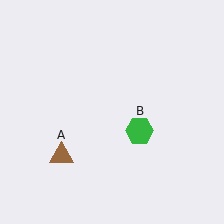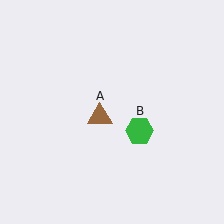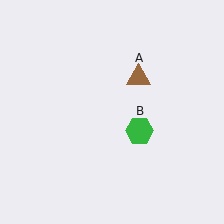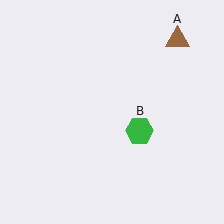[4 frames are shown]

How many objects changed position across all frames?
1 object changed position: brown triangle (object A).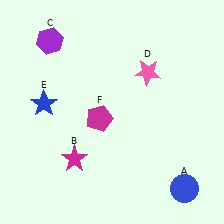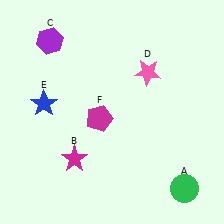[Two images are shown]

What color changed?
The circle (A) changed from blue in Image 1 to green in Image 2.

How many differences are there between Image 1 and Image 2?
There is 1 difference between the two images.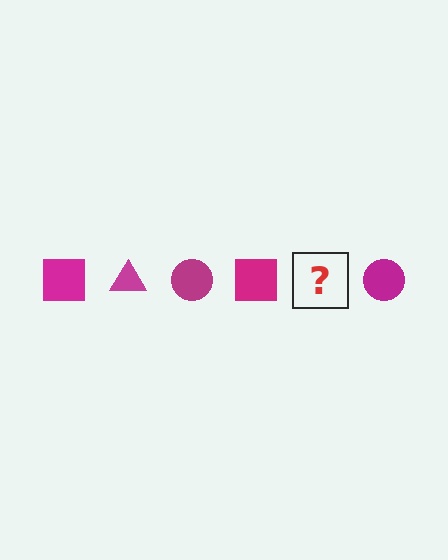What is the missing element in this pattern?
The missing element is a magenta triangle.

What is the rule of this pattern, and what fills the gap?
The rule is that the pattern cycles through square, triangle, circle shapes in magenta. The gap should be filled with a magenta triangle.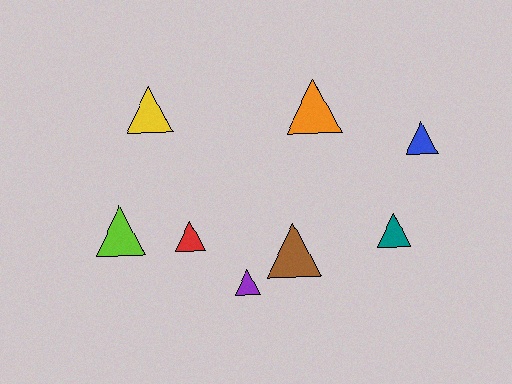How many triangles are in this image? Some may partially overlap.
There are 8 triangles.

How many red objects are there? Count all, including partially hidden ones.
There is 1 red object.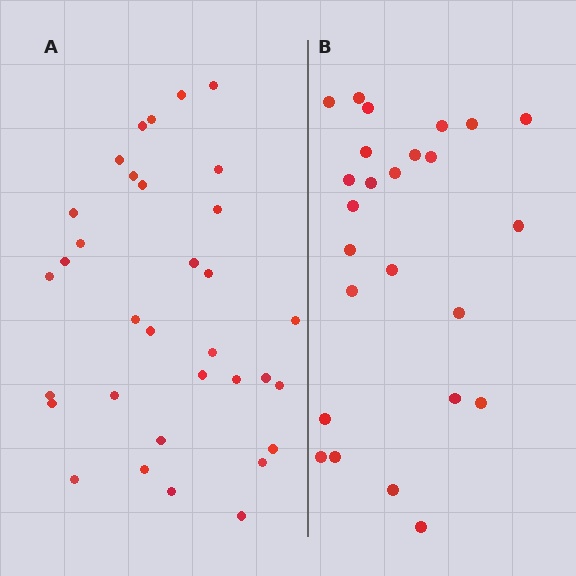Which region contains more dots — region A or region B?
Region A (the left region) has more dots.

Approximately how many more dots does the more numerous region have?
Region A has roughly 8 or so more dots than region B.